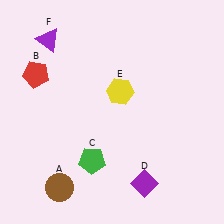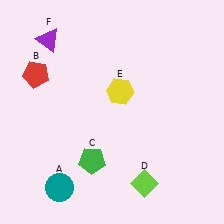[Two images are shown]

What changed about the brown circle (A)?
In Image 1, A is brown. In Image 2, it changed to teal.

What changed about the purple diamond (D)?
In Image 1, D is purple. In Image 2, it changed to lime.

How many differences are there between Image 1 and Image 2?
There are 2 differences between the two images.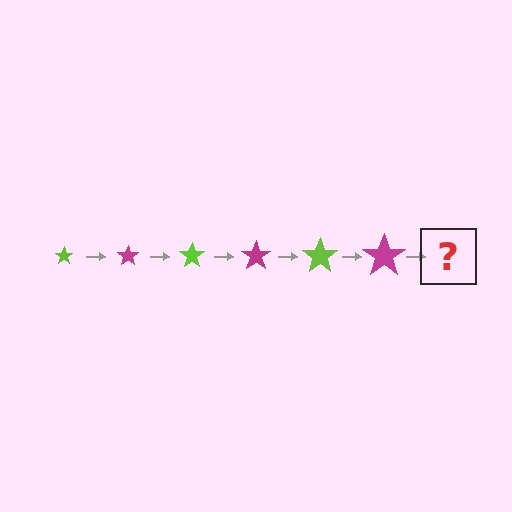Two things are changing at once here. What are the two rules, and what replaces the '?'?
The two rules are that the star grows larger each step and the color cycles through lime and magenta. The '?' should be a lime star, larger than the previous one.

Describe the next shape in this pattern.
It should be a lime star, larger than the previous one.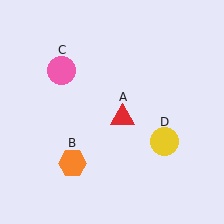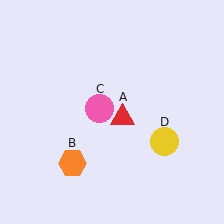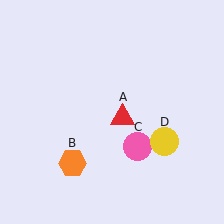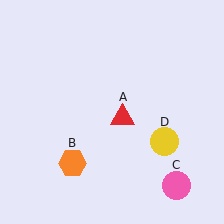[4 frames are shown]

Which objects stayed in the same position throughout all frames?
Red triangle (object A) and orange hexagon (object B) and yellow circle (object D) remained stationary.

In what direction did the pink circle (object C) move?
The pink circle (object C) moved down and to the right.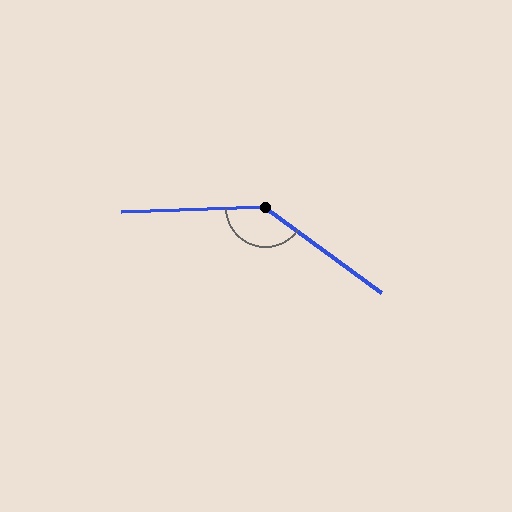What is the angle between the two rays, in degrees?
Approximately 142 degrees.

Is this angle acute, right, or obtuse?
It is obtuse.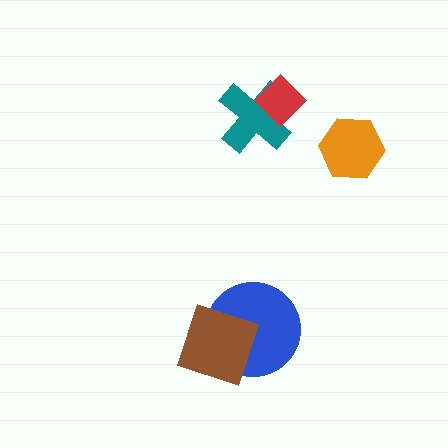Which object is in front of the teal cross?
The red diamond is in front of the teal cross.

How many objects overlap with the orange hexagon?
0 objects overlap with the orange hexagon.